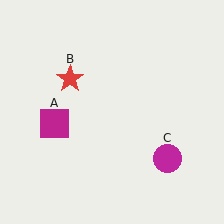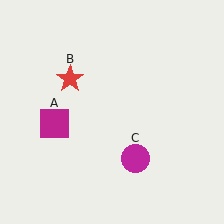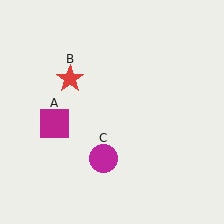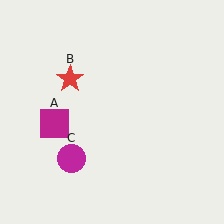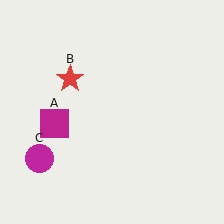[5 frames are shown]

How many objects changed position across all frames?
1 object changed position: magenta circle (object C).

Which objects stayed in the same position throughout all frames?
Magenta square (object A) and red star (object B) remained stationary.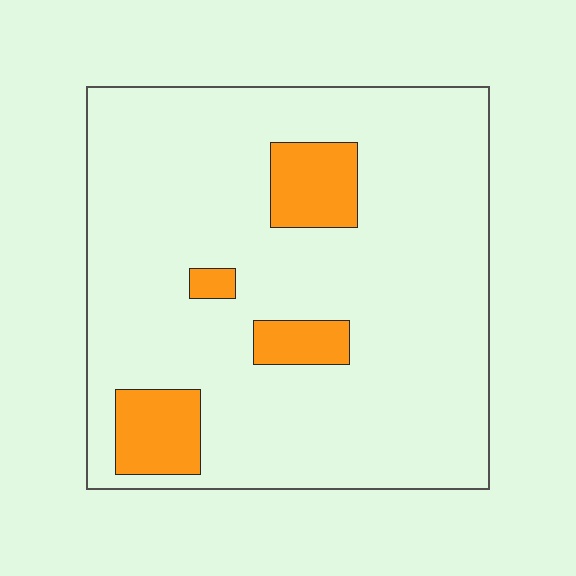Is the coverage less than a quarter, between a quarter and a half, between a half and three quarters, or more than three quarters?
Less than a quarter.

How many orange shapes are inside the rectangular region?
4.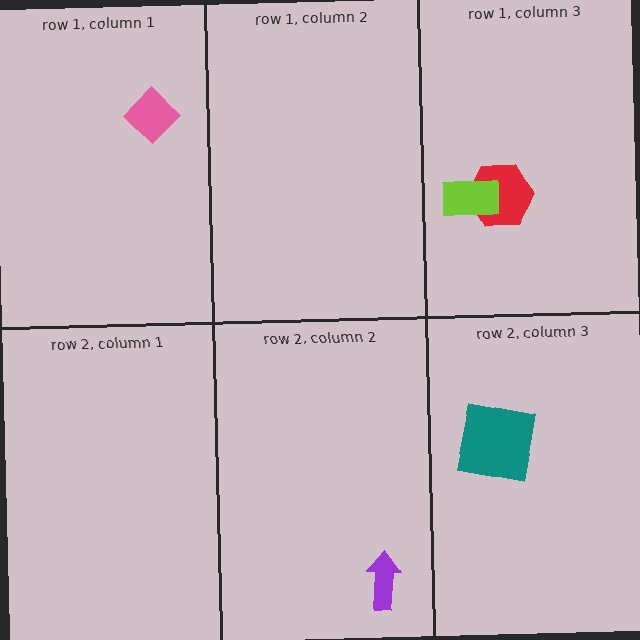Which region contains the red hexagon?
The row 1, column 3 region.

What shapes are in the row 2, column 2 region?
The purple arrow.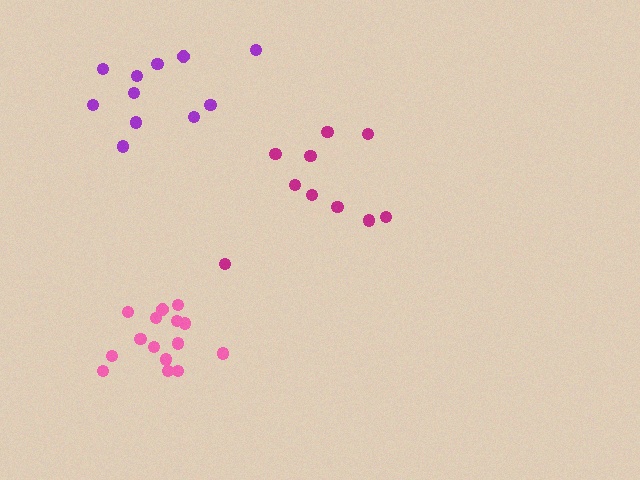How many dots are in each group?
Group 1: 10 dots, Group 2: 15 dots, Group 3: 11 dots (36 total).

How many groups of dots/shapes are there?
There are 3 groups.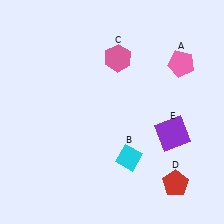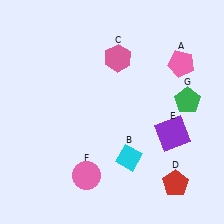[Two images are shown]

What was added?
A pink circle (F), a green pentagon (G) were added in Image 2.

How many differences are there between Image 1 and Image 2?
There are 2 differences between the two images.